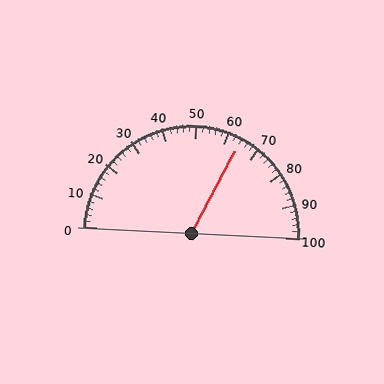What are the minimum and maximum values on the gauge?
The gauge ranges from 0 to 100.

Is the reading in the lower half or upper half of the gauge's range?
The reading is in the upper half of the range (0 to 100).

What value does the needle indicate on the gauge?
The needle indicates approximately 64.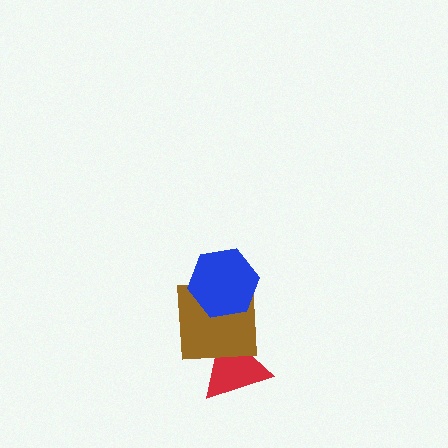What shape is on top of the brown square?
The blue hexagon is on top of the brown square.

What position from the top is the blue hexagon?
The blue hexagon is 1st from the top.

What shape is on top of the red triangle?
The brown square is on top of the red triangle.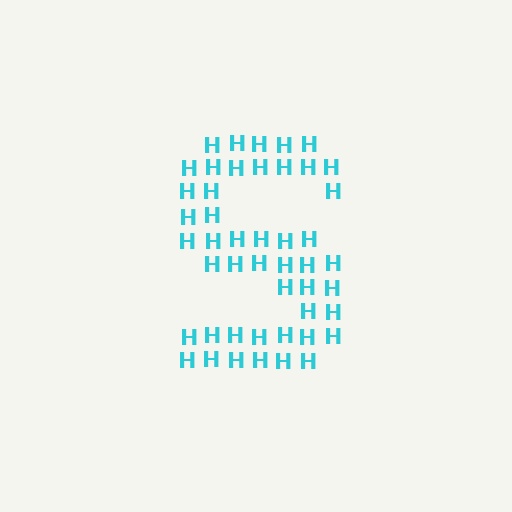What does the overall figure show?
The overall figure shows the letter S.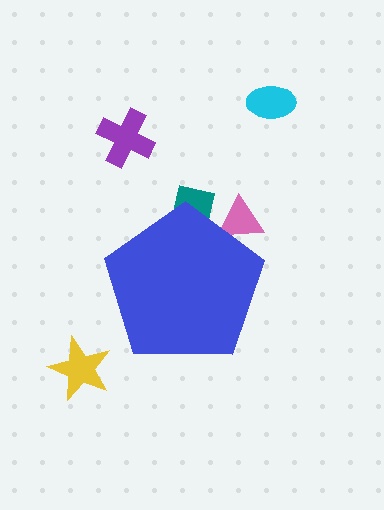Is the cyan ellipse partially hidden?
No, the cyan ellipse is fully visible.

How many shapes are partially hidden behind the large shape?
2 shapes are partially hidden.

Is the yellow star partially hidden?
No, the yellow star is fully visible.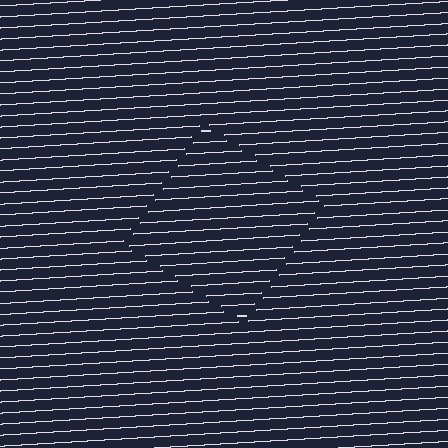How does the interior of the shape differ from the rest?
The interior of the shape contains the same grating, shifted by half a period — the contour is defined by the phase discontinuity where line-ends from the inner and outer gratings abut.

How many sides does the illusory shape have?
4 sides — the line-ends trace a square.